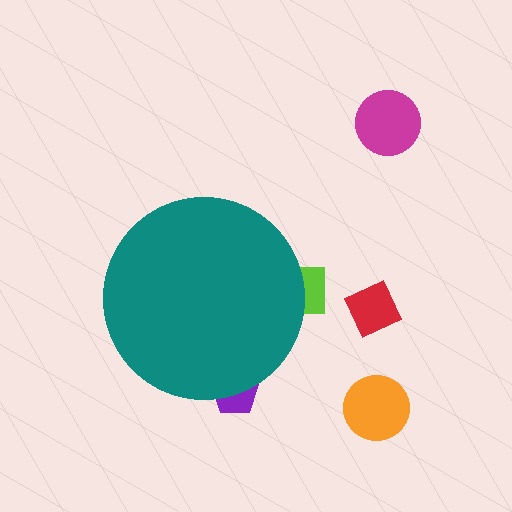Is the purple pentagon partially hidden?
Yes, the purple pentagon is partially hidden behind the teal circle.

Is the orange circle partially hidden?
No, the orange circle is fully visible.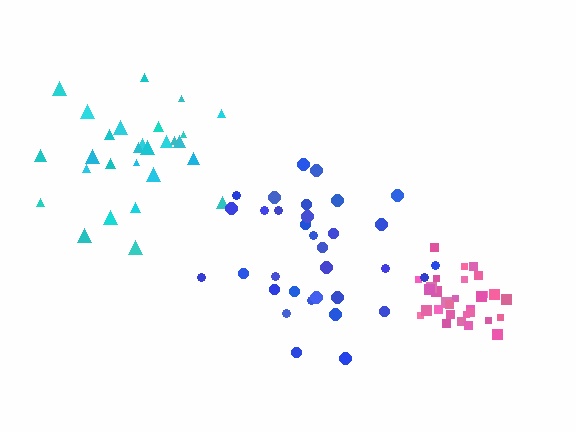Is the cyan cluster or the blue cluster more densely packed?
Cyan.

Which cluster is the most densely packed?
Pink.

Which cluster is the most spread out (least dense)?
Blue.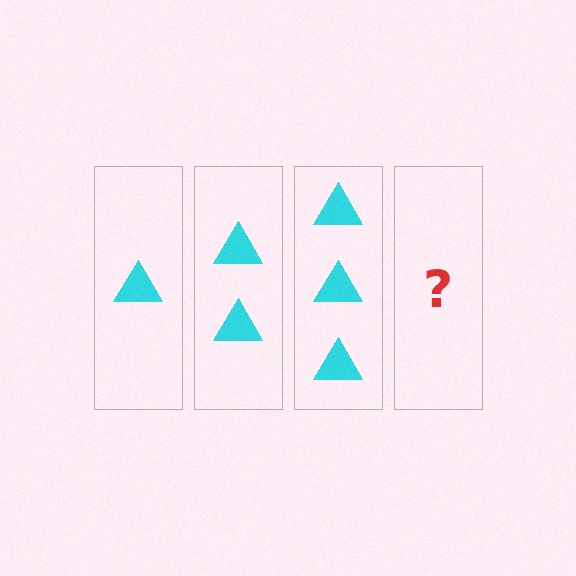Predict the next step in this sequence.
The next step is 4 triangles.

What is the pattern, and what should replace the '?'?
The pattern is that each step adds one more triangle. The '?' should be 4 triangles.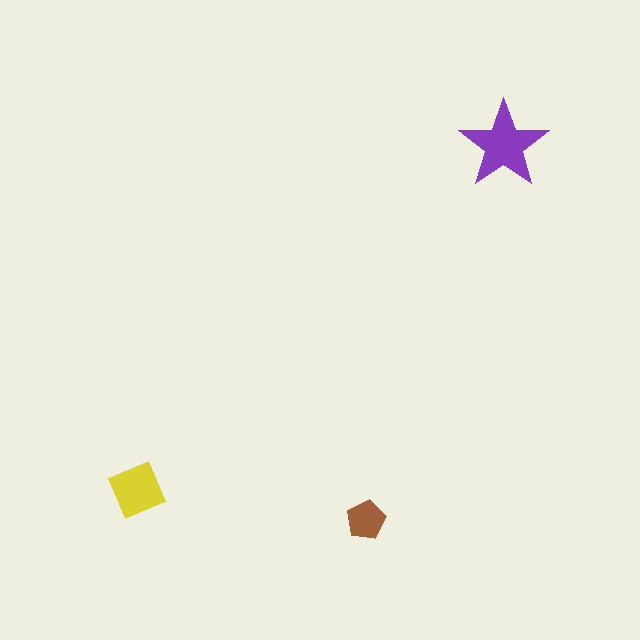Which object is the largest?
The purple star.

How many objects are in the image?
There are 3 objects in the image.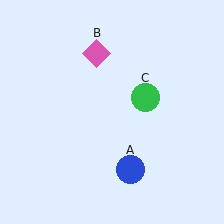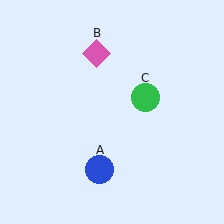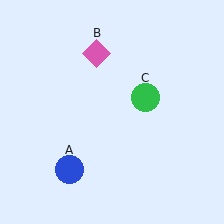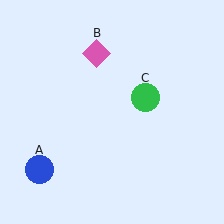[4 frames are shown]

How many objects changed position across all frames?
1 object changed position: blue circle (object A).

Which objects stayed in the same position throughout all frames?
Pink diamond (object B) and green circle (object C) remained stationary.